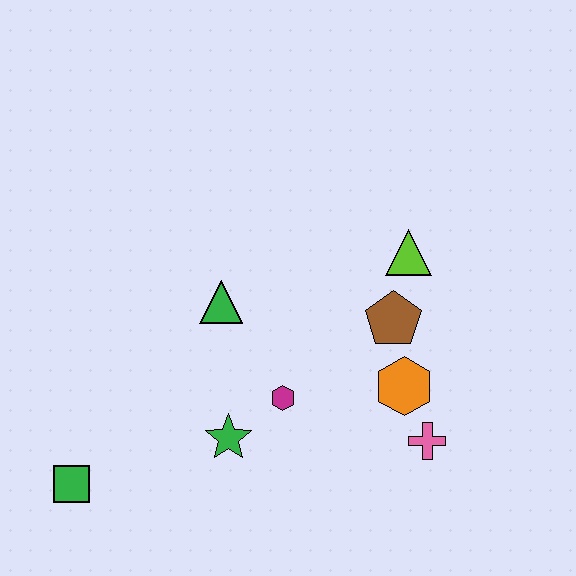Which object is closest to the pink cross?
The orange hexagon is closest to the pink cross.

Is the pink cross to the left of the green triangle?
No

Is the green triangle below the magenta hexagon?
No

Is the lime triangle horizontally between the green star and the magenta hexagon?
No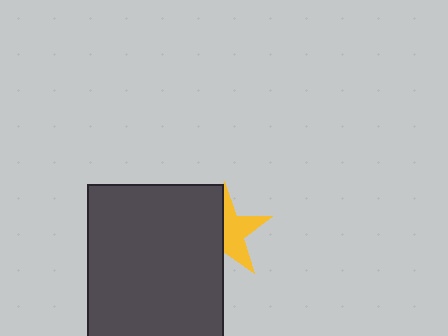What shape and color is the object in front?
The object in front is a dark gray rectangle.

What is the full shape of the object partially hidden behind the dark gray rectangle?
The partially hidden object is a yellow star.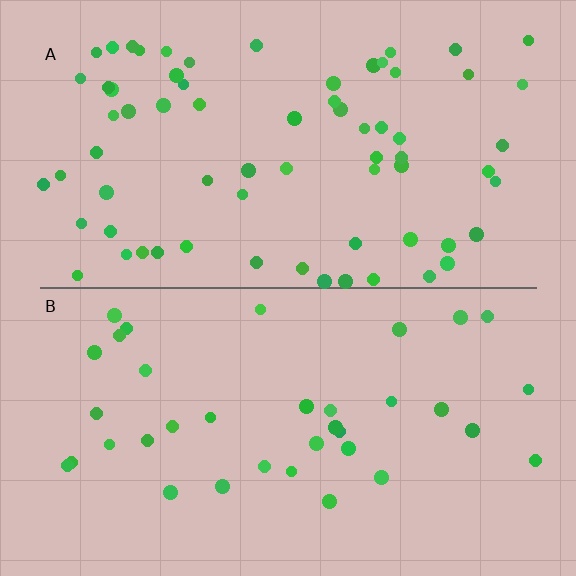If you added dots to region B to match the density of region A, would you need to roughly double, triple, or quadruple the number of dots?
Approximately double.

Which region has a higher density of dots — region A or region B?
A (the top).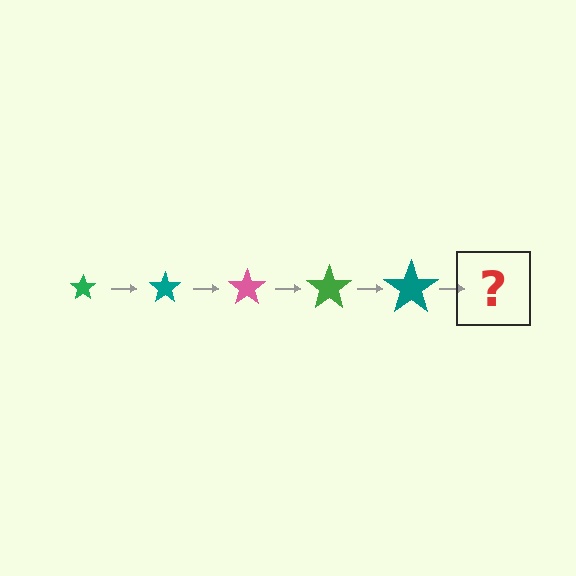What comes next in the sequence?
The next element should be a pink star, larger than the previous one.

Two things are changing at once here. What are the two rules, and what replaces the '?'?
The two rules are that the star grows larger each step and the color cycles through green, teal, and pink. The '?' should be a pink star, larger than the previous one.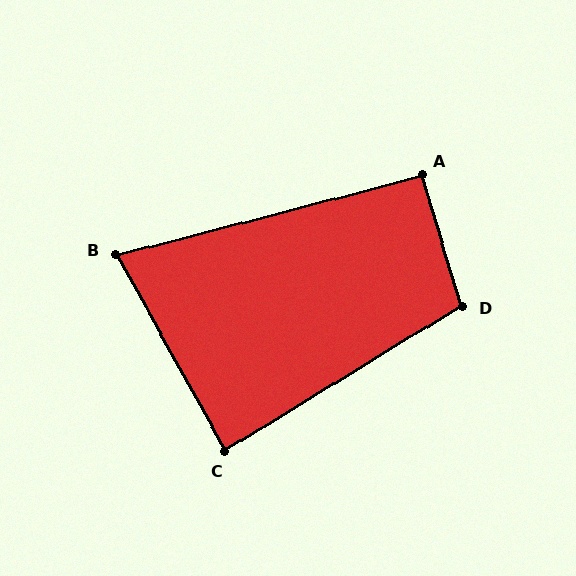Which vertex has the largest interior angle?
D, at approximately 105 degrees.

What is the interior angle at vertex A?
Approximately 92 degrees (approximately right).